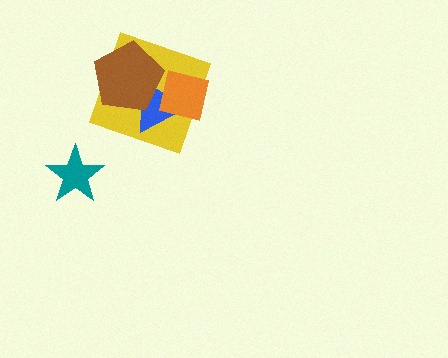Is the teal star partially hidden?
No, no other shape covers it.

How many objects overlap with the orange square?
3 objects overlap with the orange square.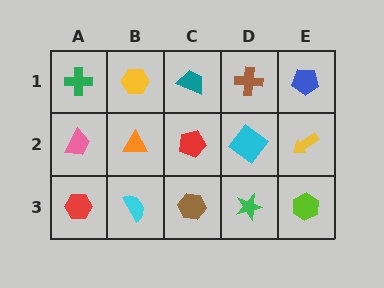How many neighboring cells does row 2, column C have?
4.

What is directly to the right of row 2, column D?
A yellow arrow.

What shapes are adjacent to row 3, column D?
A cyan diamond (row 2, column D), a brown hexagon (row 3, column C), a lime hexagon (row 3, column E).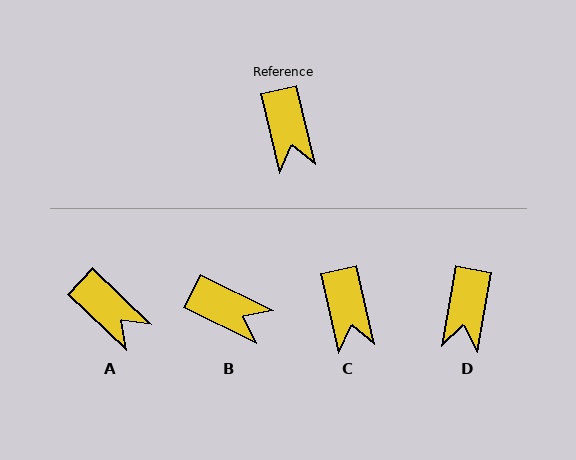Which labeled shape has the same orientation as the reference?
C.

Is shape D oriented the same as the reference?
No, it is off by about 23 degrees.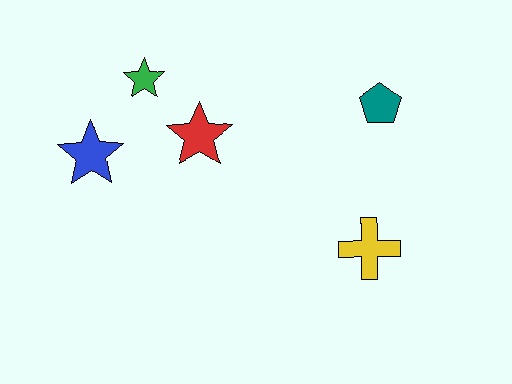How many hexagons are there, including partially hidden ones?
There are no hexagons.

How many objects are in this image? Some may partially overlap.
There are 5 objects.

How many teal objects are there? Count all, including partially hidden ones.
There is 1 teal object.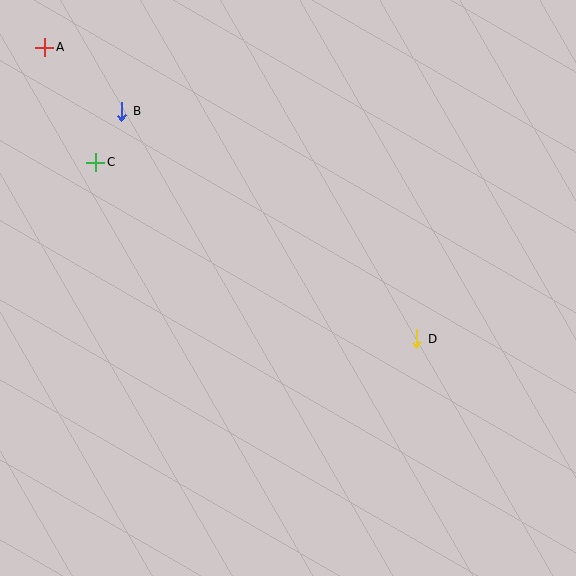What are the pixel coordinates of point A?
Point A is at (45, 47).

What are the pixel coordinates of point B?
Point B is at (122, 111).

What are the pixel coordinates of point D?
Point D is at (417, 339).